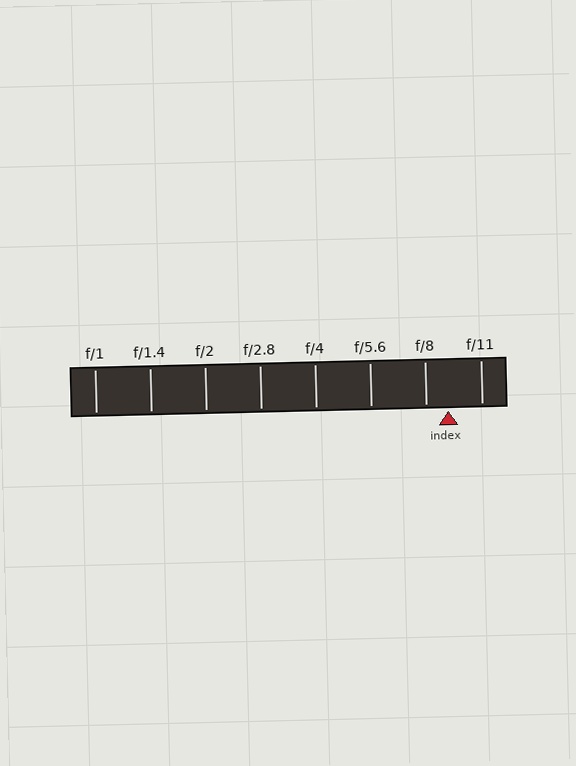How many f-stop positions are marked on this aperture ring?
There are 8 f-stop positions marked.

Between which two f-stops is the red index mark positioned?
The index mark is between f/8 and f/11.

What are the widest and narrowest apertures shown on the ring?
The widest aperture shown is f/1 and the narrowest is f/11.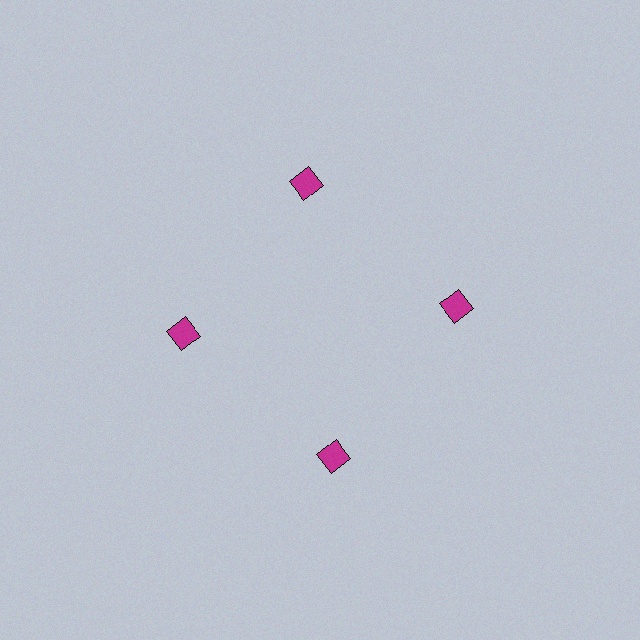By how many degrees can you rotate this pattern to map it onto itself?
The pattern maps onto itself every 90 degrees of rotation.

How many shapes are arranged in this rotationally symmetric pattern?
There are 4 shapes, arranged in 4 groups of 1.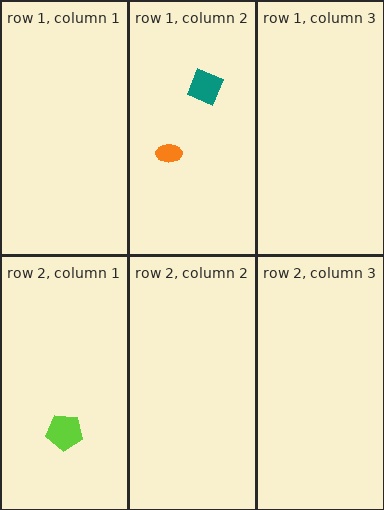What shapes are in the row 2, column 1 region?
The lime pentagon.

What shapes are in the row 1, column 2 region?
The orange ellipse, the teal diamond.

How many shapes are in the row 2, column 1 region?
1.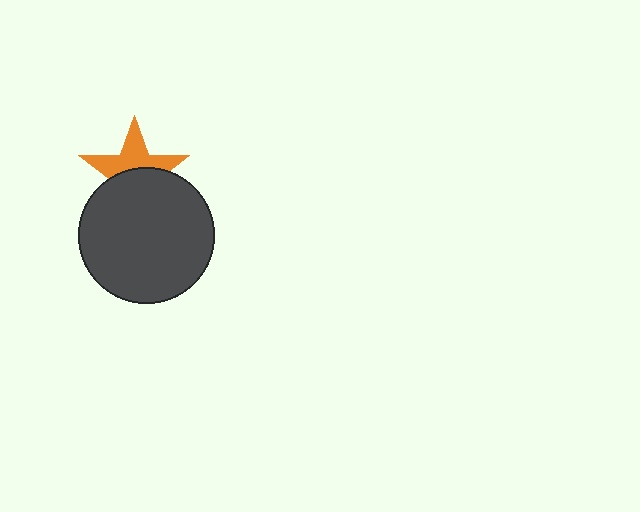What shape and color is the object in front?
The object in front is a dark gray circle.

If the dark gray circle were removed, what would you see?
You would see the complete orange star.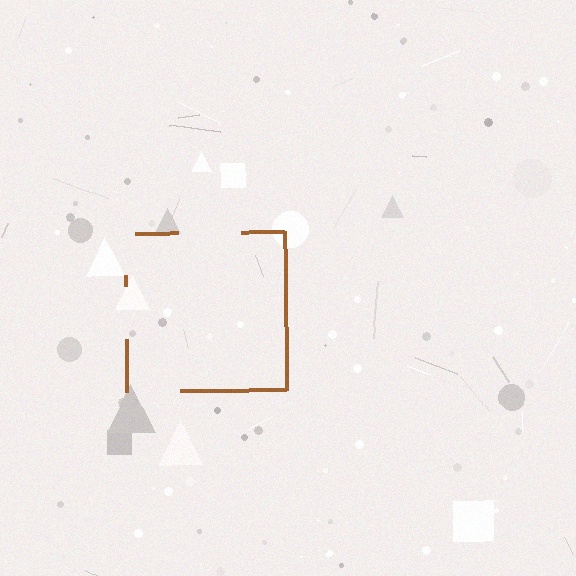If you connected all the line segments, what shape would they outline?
They would outline a square.